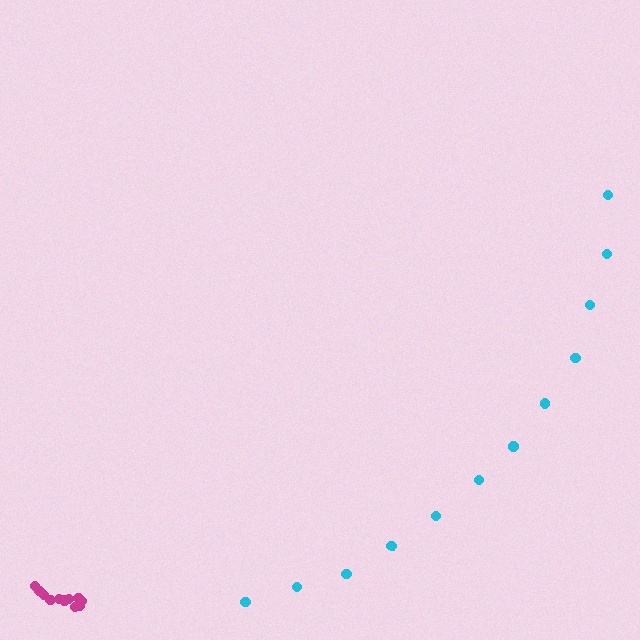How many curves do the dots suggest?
There are 2 distinct paths.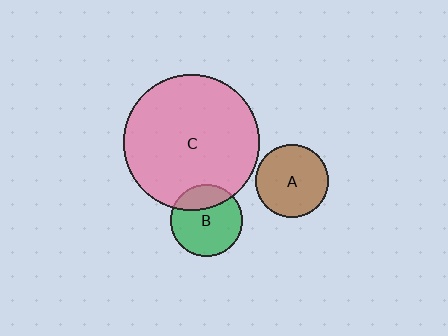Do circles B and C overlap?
Yes.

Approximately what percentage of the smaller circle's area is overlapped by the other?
Approximately 25%.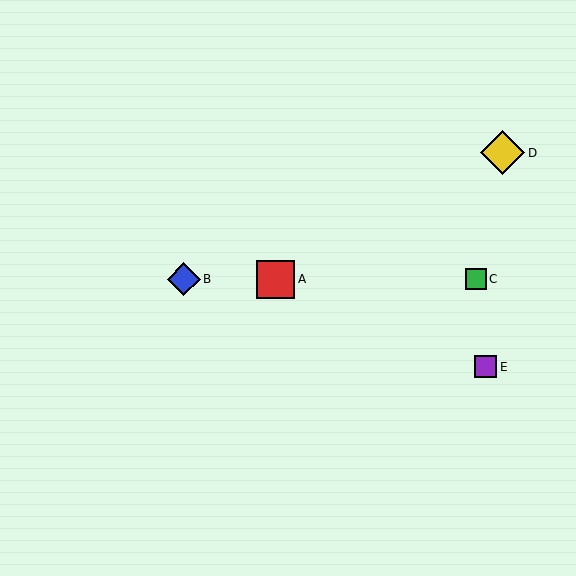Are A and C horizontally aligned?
Yes, both are at y≈279.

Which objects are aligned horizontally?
Objects A, B, C are aligned horizontally.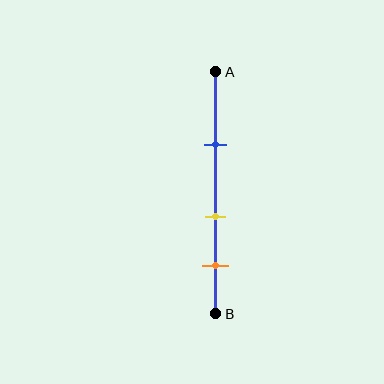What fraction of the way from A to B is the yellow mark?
The yellow mark is approximately 60% (0.6) of the way from A to B.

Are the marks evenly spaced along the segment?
Yes, the marks are approximately evenly spaced.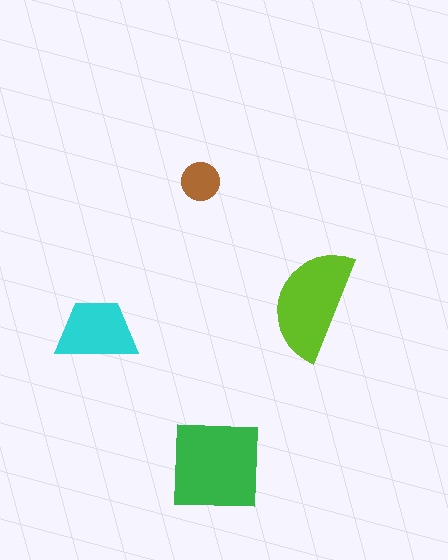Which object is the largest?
The green square.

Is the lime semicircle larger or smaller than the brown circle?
Larger.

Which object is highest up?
The brown circle is topmost.